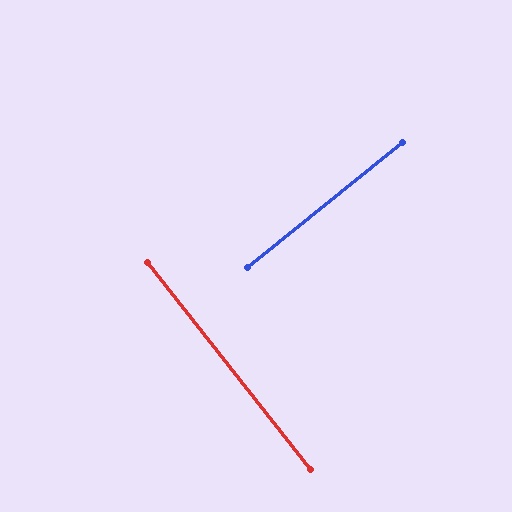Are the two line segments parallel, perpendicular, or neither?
Perpendicular — they meet at approximately 89°.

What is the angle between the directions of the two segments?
Approximately 89 degrees.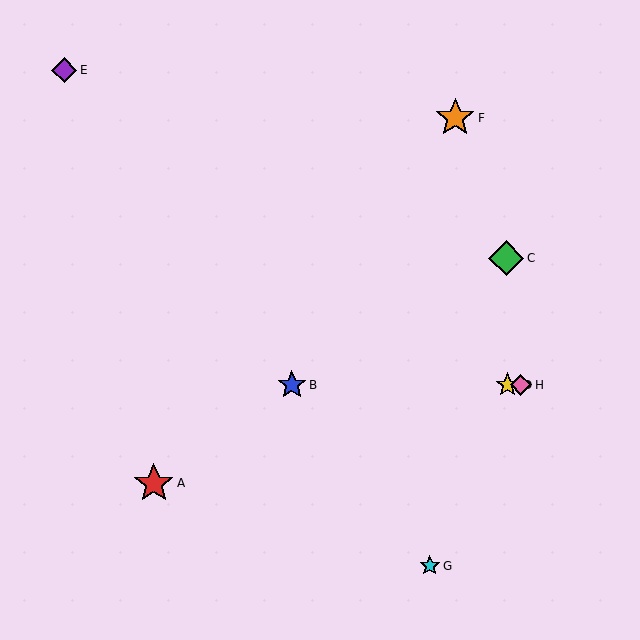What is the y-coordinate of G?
Object G is at y≈566.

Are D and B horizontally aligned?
Yes, both are at y≈385.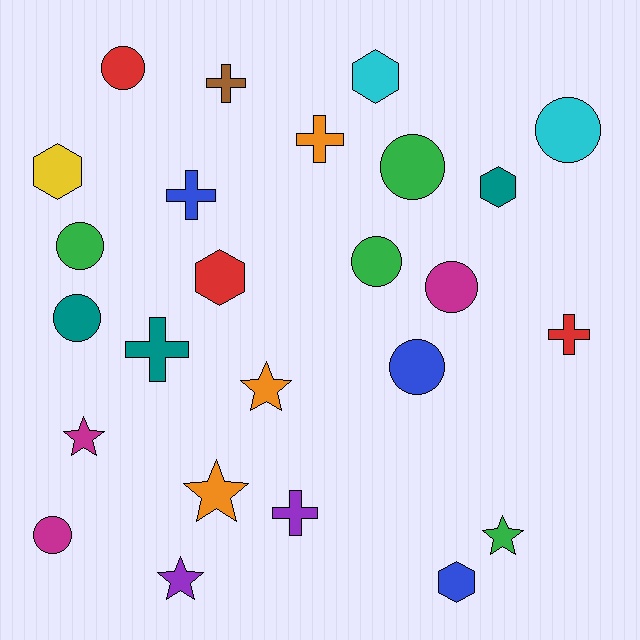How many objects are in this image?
There are 25 objects.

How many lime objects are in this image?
There are no lime objects.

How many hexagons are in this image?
There are 5 hexagons.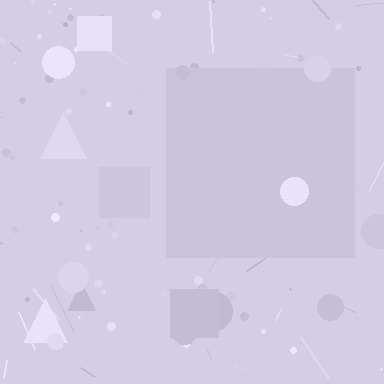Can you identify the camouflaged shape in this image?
The camouflaged shape is a square.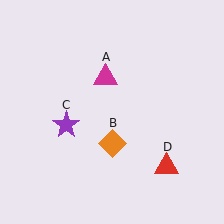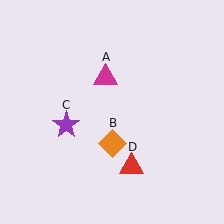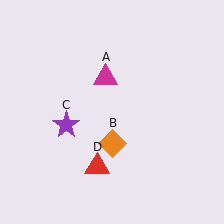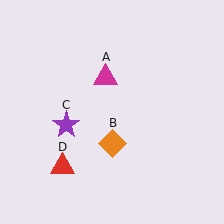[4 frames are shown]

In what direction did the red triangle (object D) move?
The red triangle (object D) moved left.